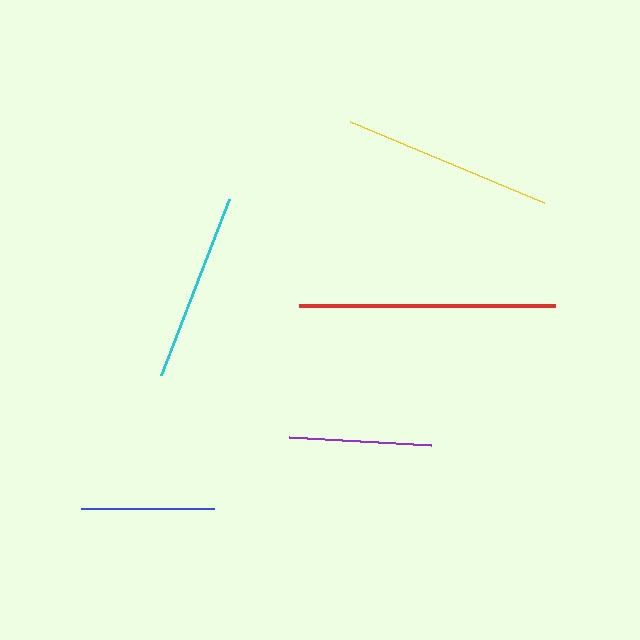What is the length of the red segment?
The red segment is approximately 257 pixels long.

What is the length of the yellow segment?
The yellow segment is approximately 210 pixels long.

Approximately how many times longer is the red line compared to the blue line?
The red line is approximately 1.9 times the length of the blue line.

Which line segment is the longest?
The red line is the longest at approximately 257 pixels.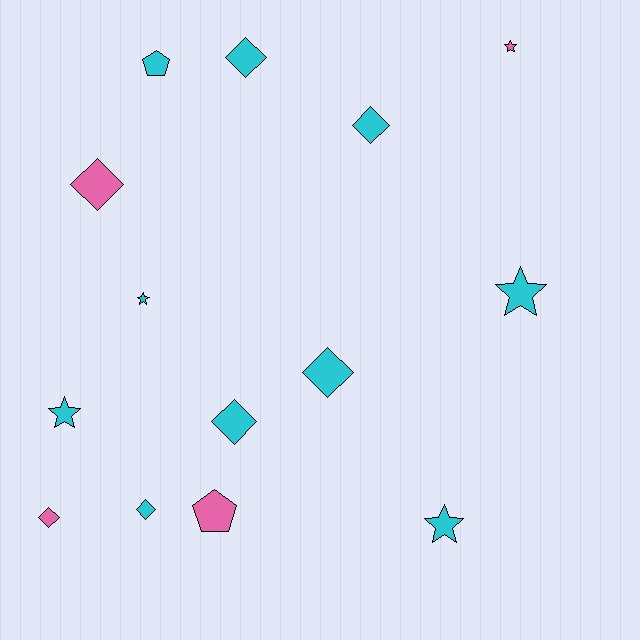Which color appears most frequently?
Cyan, with 10 objects.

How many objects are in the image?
There are 14 objects.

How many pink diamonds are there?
There are 2 pink diamonds.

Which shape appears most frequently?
Diamond, with 7 objects.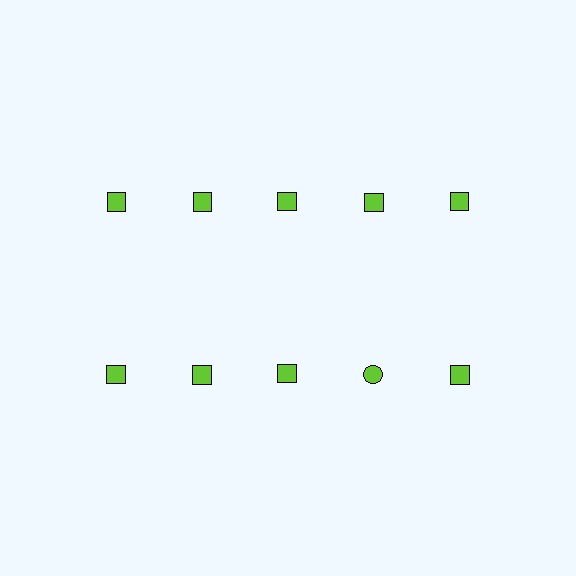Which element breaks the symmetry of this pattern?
The lime circle in the second row, second from right column breaks the symmetry. All other shapes are lime squares.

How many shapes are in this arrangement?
There are 10 shapes arranged in a grid pattern.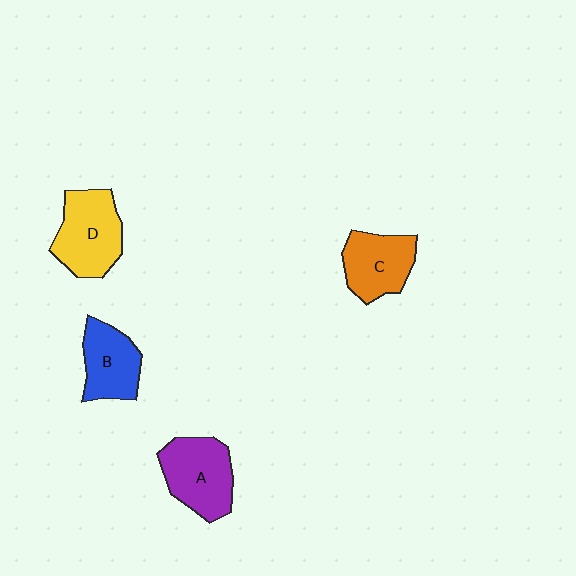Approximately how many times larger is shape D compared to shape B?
Approximately 1.3 times.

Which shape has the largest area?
Shape D (yellow).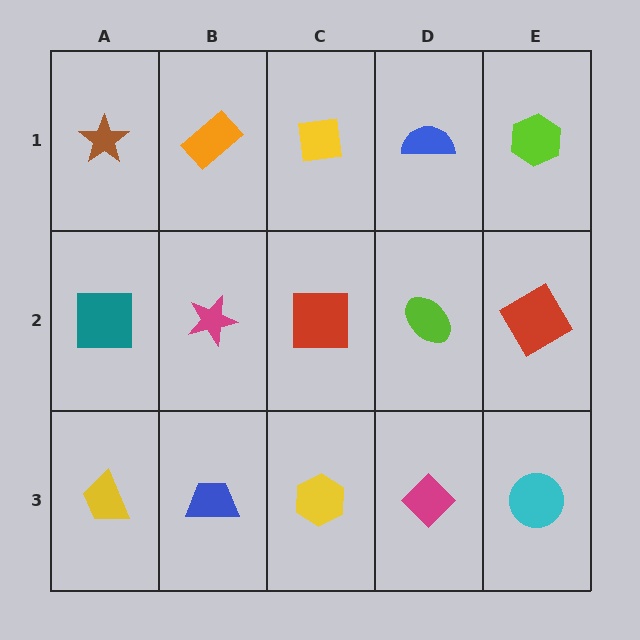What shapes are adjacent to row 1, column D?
A lime ellipse (row 2, column D), a yellow square (row 1, column C), a lime hexagon (row 1, column E).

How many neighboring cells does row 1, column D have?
3.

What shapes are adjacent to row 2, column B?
An orange rectangle (row 1, column B), a blue trapezoid (row 3, column B), a teal square (row 2, column A), a red square (row 2, column C).